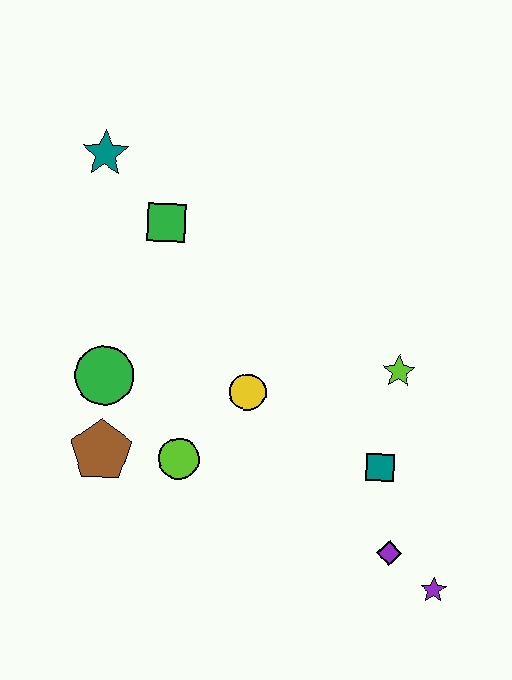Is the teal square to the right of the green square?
Yes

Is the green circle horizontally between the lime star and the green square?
No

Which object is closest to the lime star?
The teal square is closest to the lime star.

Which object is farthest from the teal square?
The teal star is farthest from the teal square.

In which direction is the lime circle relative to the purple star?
The lime circle is to the left of the purple star.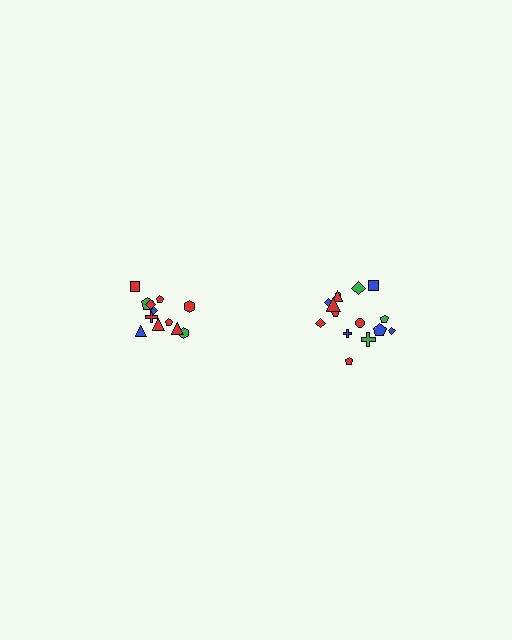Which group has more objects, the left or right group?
The right group.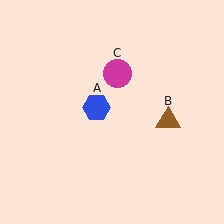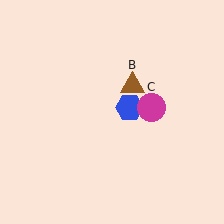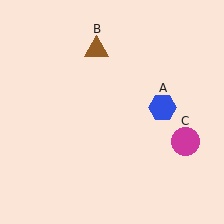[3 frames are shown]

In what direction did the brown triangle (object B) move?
The brown triangle (object B) moved up and to the left.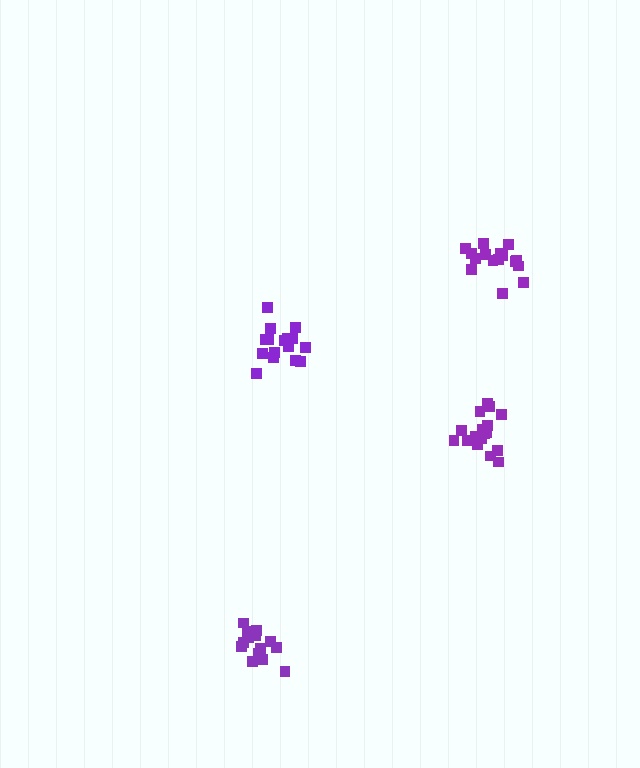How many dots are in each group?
Group 1: 16 dots, Group 2: 17 dots, Group 3: 18 dots, Group 4: 16 dots (67 total).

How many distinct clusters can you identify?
There are 4 distinct clusters.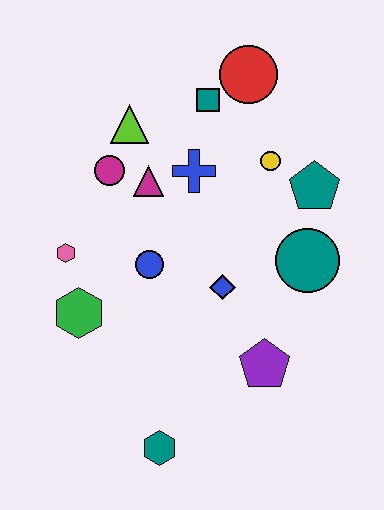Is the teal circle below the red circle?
Yes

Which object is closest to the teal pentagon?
The yellow circle is closest to the teal pentagon.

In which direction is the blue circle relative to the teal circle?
The blue circle is to the left of the teal circle.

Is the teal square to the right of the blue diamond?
No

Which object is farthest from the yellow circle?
The teal hexagon is farthest from the yellow circle.